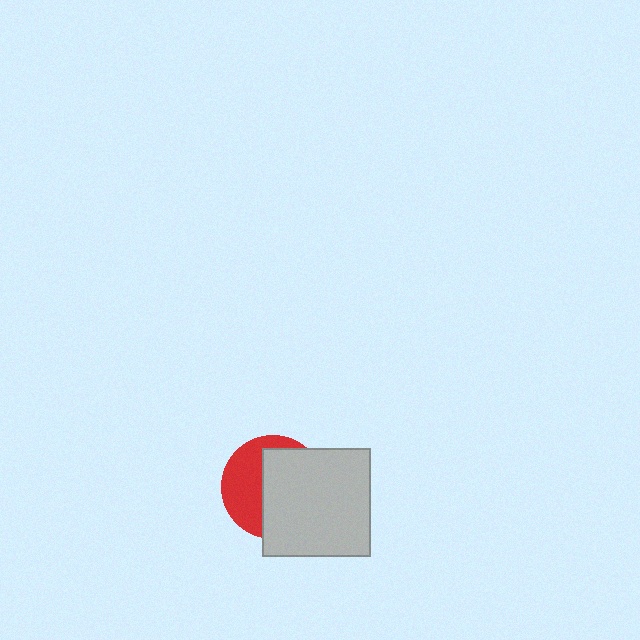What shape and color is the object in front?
The object in front is a light gray square.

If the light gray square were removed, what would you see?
You would see the complete red circle.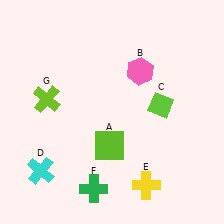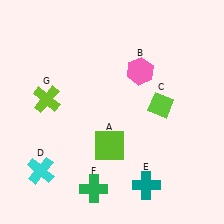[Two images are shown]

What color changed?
The cross (E) changed from yellow in Image 1 to teal in Image 2.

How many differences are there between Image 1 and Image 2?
There is 1 difference between the two images.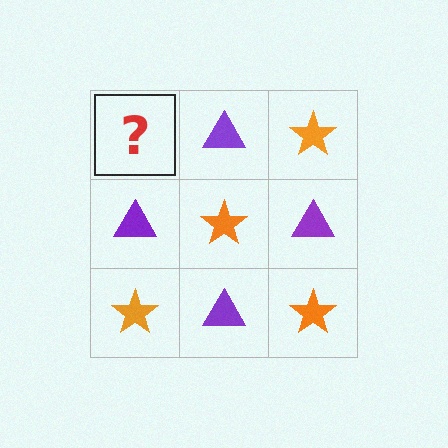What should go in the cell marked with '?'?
The missing cell should contain an orange star.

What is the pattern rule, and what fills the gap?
The rule is that it alternates orange star and purple triangle in a checkerboard pattern. The gap should be filled with an orange star.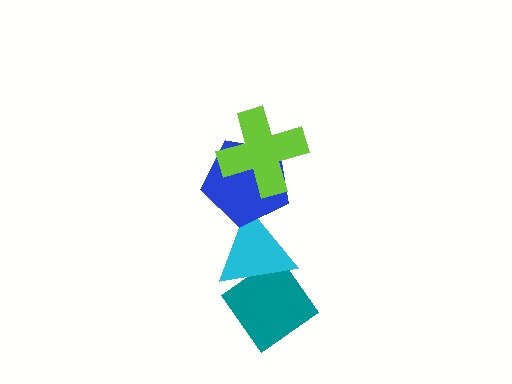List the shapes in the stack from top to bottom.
From top to bottom: the lime cross, the blue pentagon, the cyan triangle, the teal diamond.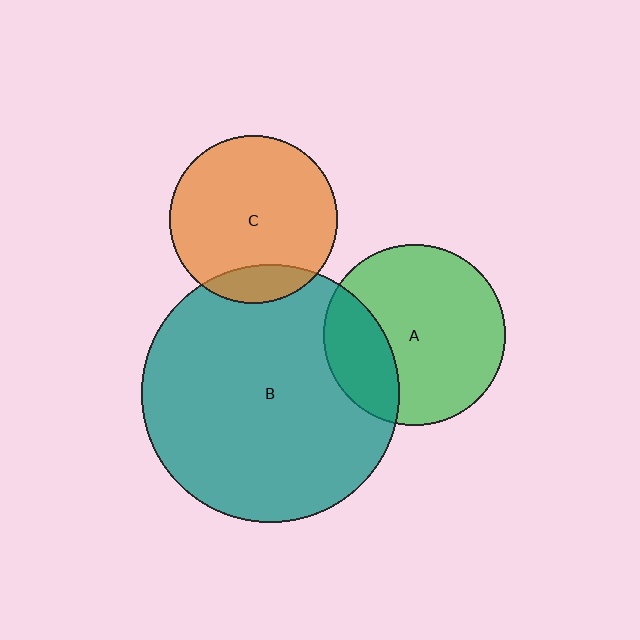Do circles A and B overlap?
Yes.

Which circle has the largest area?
Circle B (teal).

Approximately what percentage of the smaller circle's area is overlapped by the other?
Approximately 25%.